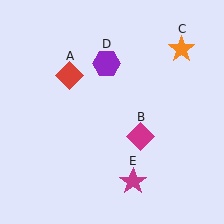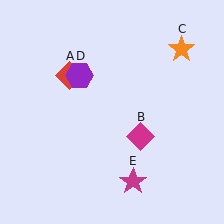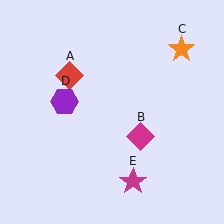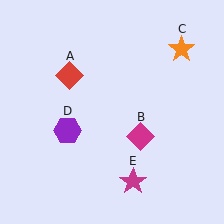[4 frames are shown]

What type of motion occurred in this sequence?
The purple hexagon (object D) rotated counterclockwise around the center of the scene.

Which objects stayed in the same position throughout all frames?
Red diamond (object A) and magenta diamond (object B) and orange star (object C) and magenta star (object E) remained stationary.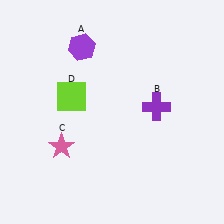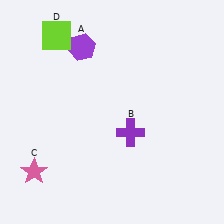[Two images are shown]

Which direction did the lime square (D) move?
The lime square (D) moved up.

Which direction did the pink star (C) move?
The pink star (C) moved left.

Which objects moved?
The objects that moved are: the purple cross (B), the pink star (C), the lime square (D).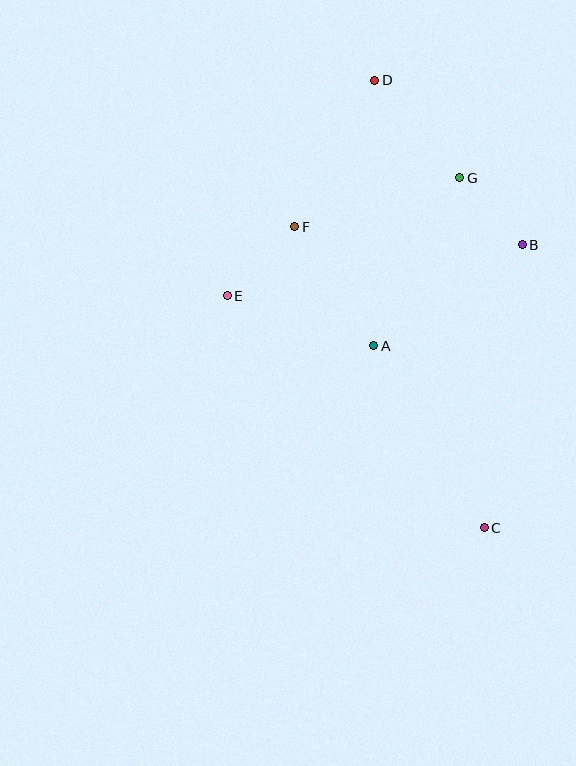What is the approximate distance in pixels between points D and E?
The distance between D and E is approximately 261 pixels.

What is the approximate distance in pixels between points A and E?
The distance between A and E is approximately 155 pixels.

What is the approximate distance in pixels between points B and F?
The distance between B and F is approximately 228 pixels.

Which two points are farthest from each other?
Points C and D are farthest from each other.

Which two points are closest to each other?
Points B and G are closest to each other.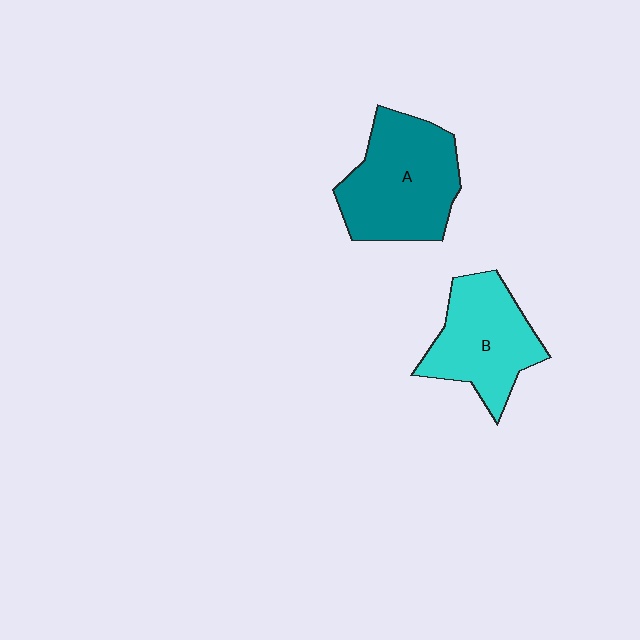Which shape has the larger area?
Shape A (teal).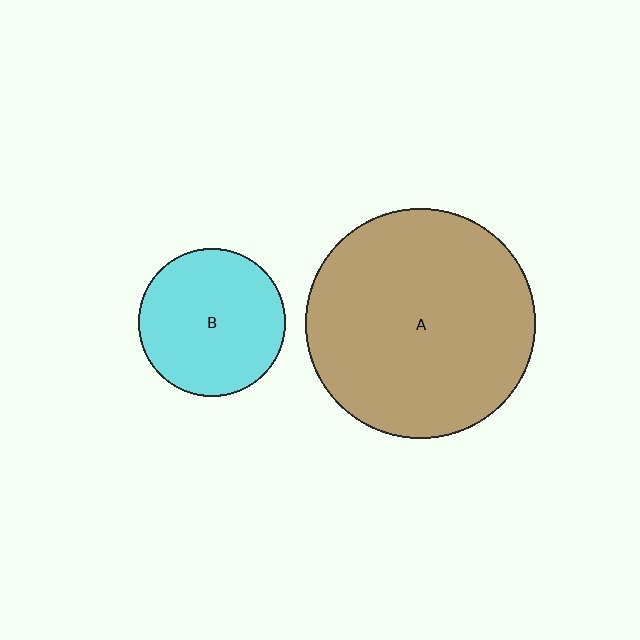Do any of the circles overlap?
No, none of the circles overlap.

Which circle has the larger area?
Circle A (brown).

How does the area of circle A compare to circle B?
Approximately 2.4 times.